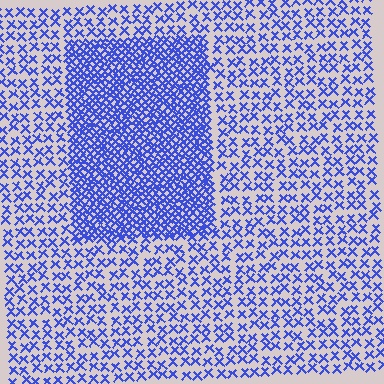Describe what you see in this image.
The image contains small blue elements arranged at two different densities. A rectangle-shaped region is visible where the elements are more densely packed than the surrounding area.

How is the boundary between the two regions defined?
The boundary is defined by a change in element density (approximately 2.6x ratio). All elements are the same color, size, and shape.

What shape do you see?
I see a rectangle.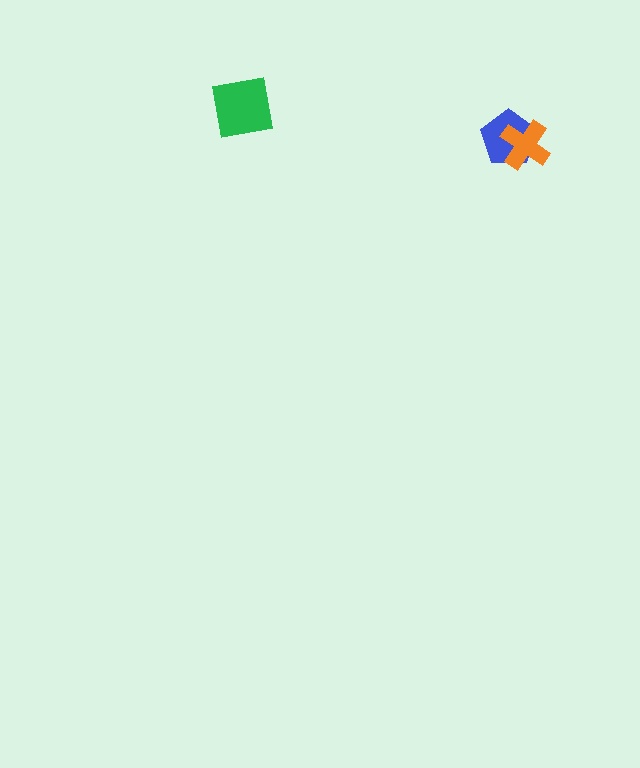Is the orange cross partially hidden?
No, no other shape covers it.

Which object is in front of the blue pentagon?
The orange cross is in front of the blue pentagon.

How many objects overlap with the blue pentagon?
1 object overlaps with the blue pentagon.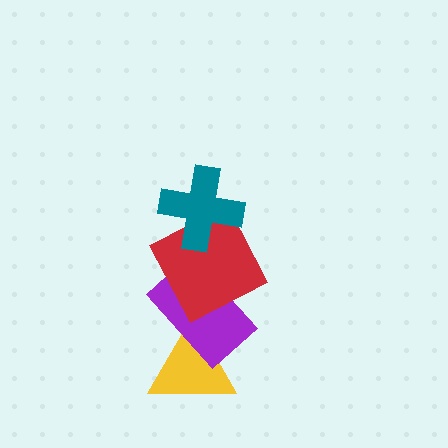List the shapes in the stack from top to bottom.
From top to bottom: the teal cross, the red square, the purple rectangle, the yellow triangle.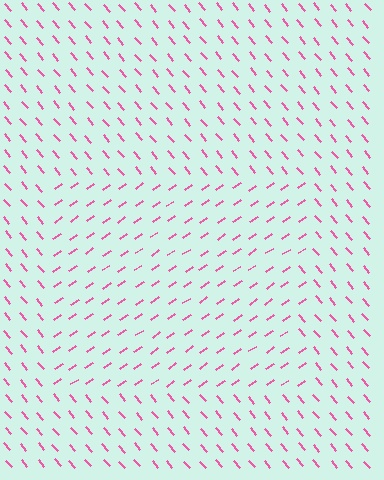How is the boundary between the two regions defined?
The boundary is defined purely by a change in line orientation (approximately 85 degrees difference). All lines are the same color and thickness.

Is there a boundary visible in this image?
Yes, there is a texture boundary formed by a change in line orientation.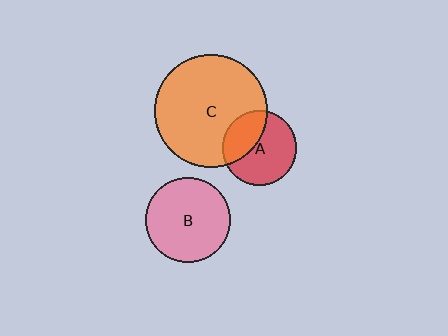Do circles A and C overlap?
Yes.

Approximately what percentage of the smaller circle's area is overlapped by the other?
Approximately 35%.